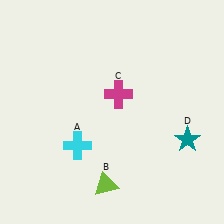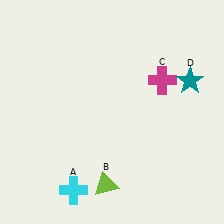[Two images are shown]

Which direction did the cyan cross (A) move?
The cyan cross (A) moved down.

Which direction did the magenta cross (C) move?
The magenta cross (C) moved right.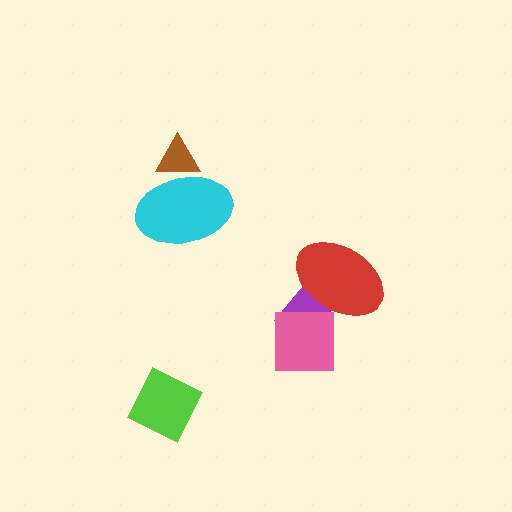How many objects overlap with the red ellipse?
1 object overlaps with the red ellipse.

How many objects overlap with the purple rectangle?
2 objects overlap with the purple rectangle.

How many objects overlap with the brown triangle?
1 object overlaps with the brown triangle.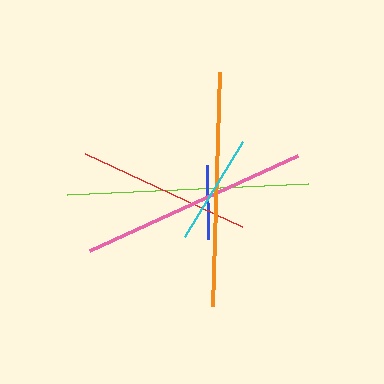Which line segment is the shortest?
The blue line is the shortest at approximately 74 pixels.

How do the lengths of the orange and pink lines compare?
The orange and pink lines are approximately the same length.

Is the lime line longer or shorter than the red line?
The lime line is longer than the red line.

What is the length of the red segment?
The red segment is approximately 173 pixels long.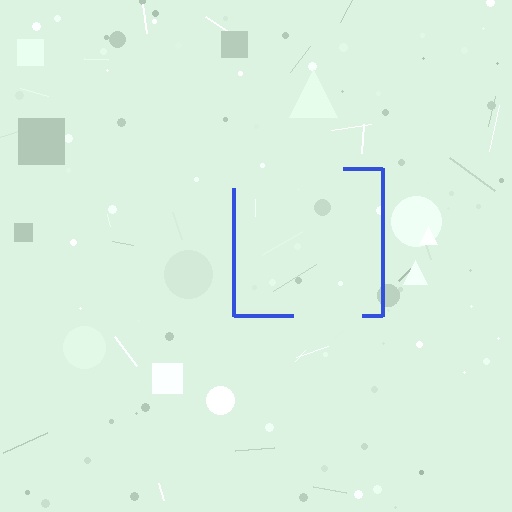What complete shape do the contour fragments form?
The contour fragments form a square.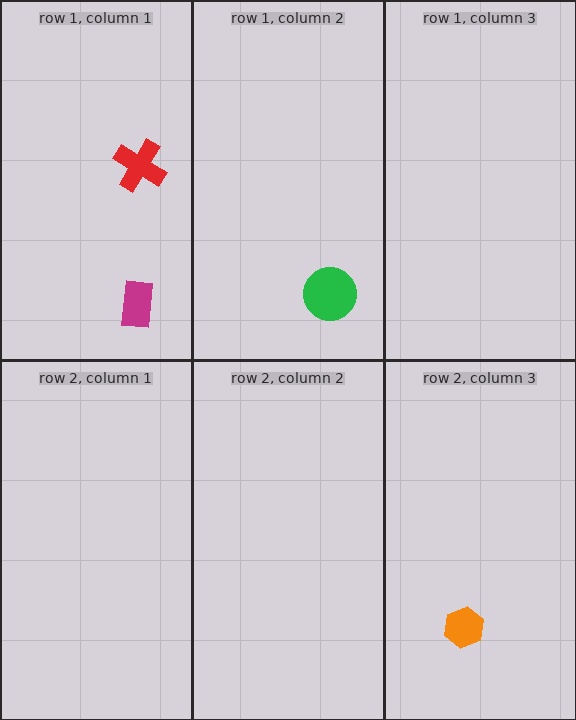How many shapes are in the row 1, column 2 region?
1.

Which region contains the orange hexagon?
The row 2, column 3 region.